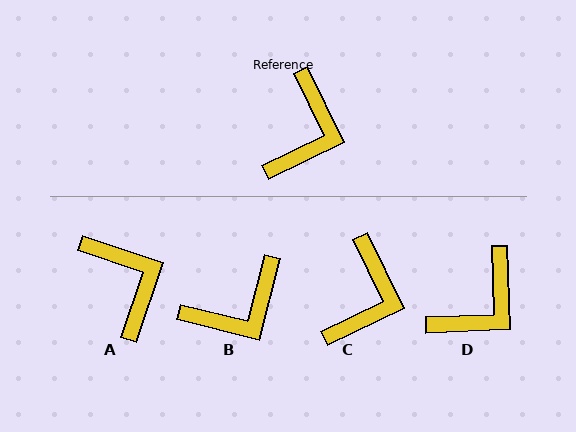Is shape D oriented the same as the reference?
No, it is off by about 24 degrees.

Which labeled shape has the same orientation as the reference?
C.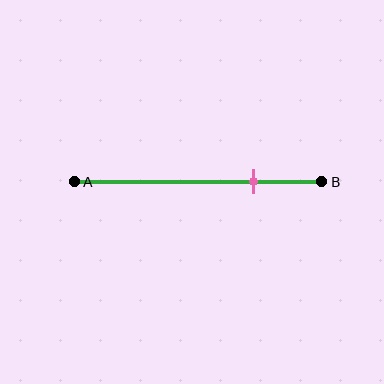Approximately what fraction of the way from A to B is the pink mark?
The pink mark is approximately 70% of the way from A to B.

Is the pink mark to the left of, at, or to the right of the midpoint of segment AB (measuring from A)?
The pink mark is to the right of the midpoint of segment AB.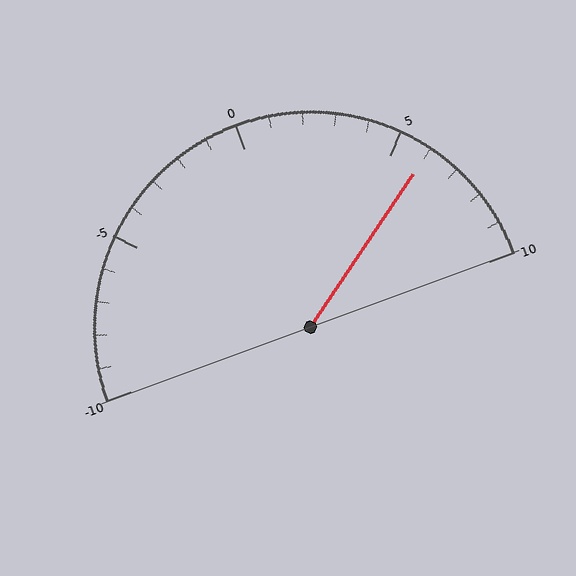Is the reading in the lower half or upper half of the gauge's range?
The reading is in the upper half of the range (-10 to 10).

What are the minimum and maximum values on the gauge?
The gauge ranges from -10 to 10.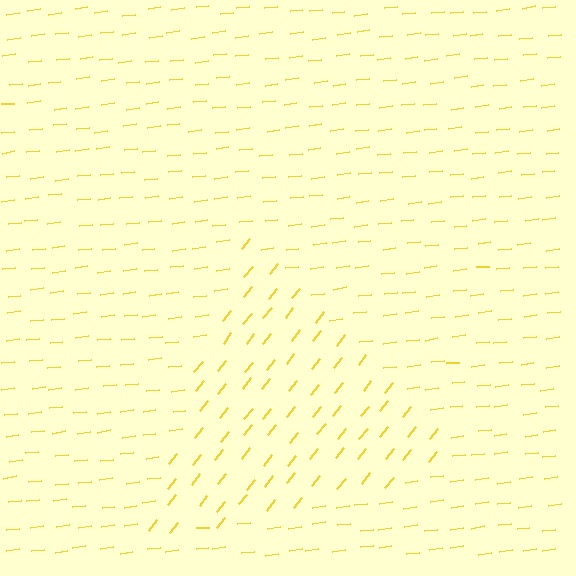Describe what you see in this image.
The image is filled with small yellow line segments. A triangle region in the image has lines oriented differently from the surrounding lines, creating a visible texture boundary.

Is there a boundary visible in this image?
Yes, there is a texture boundary formed by a change in line orientation.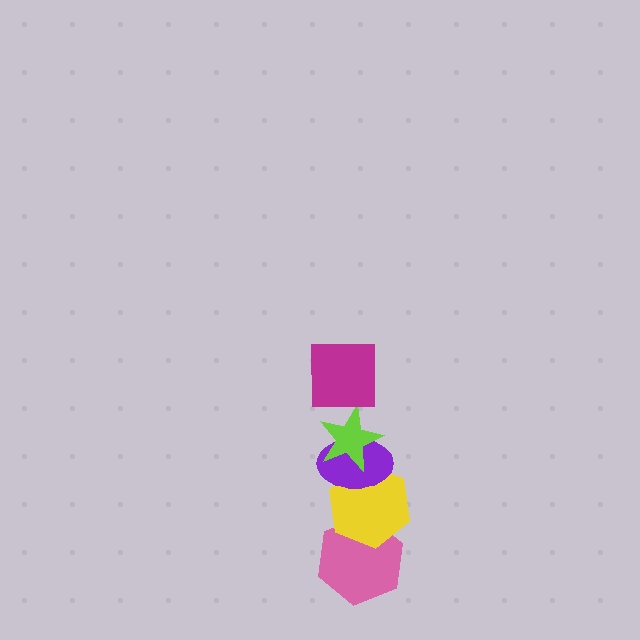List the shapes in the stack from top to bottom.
From top to bottom: the magenta square, the lime star, the purple ellipse, the yellow hexagon, the pink hexagon.